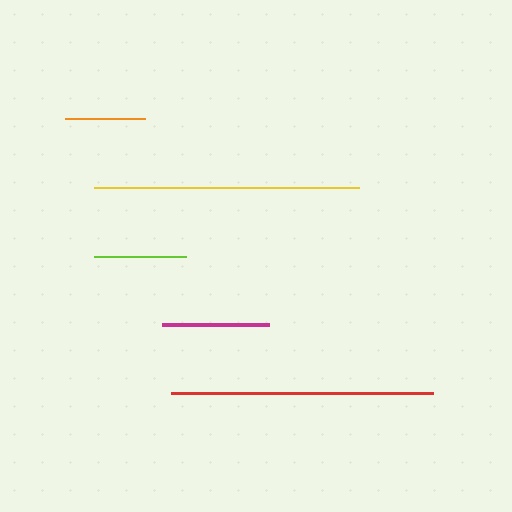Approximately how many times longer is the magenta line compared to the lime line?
The magenta line is approximately 1.2 times the length of the lime line.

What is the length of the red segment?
The red segment is approximately 262 pixels long.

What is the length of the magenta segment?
The magenta segment is approximately 107 pixels long.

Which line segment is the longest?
The yellow line is the longest at approximately 265 pixels.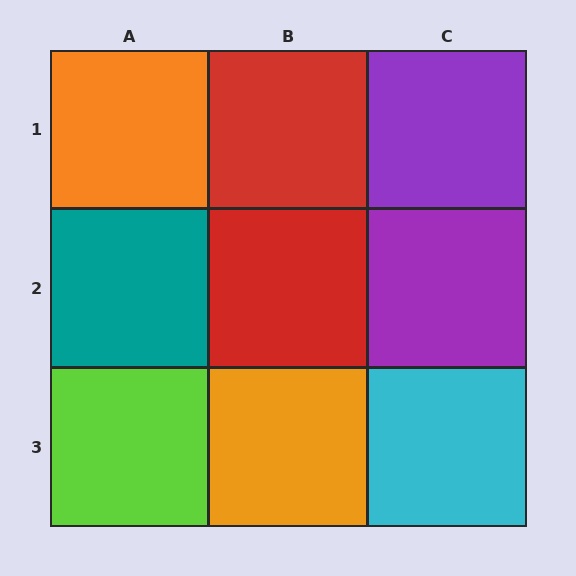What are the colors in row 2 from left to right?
Teal, red, purple.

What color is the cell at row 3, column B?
Orange.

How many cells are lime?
1 cell is lime.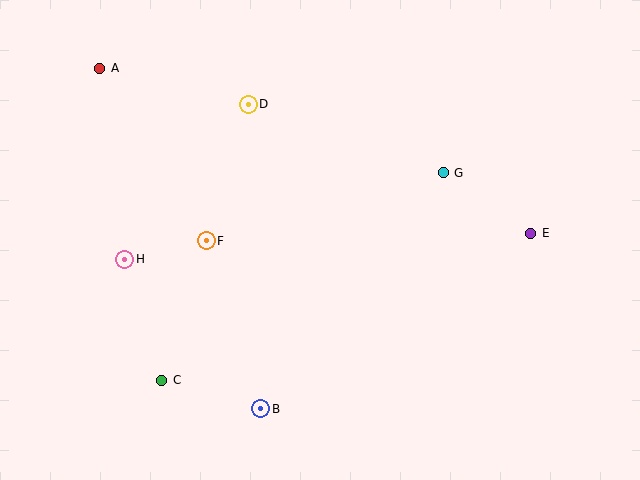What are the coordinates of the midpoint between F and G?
The midpoint between F and G is at (325, 207).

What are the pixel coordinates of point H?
Point H is at (125, 259).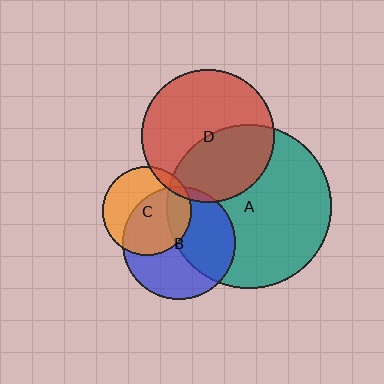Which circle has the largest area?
Circle A (teal).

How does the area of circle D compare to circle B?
Approximately 1.4 times.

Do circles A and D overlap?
Yes.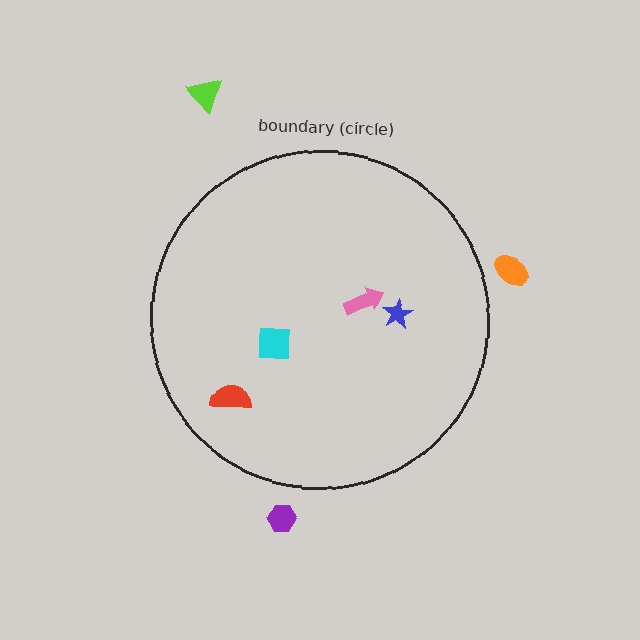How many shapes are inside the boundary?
4 inside, 3 outside.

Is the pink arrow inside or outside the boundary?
Inside.